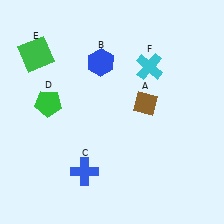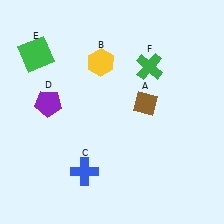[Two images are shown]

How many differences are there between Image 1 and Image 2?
There are 3 differences between the two images.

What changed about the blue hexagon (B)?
In Image 1, B is blue. In Image 2, it changed to yellow.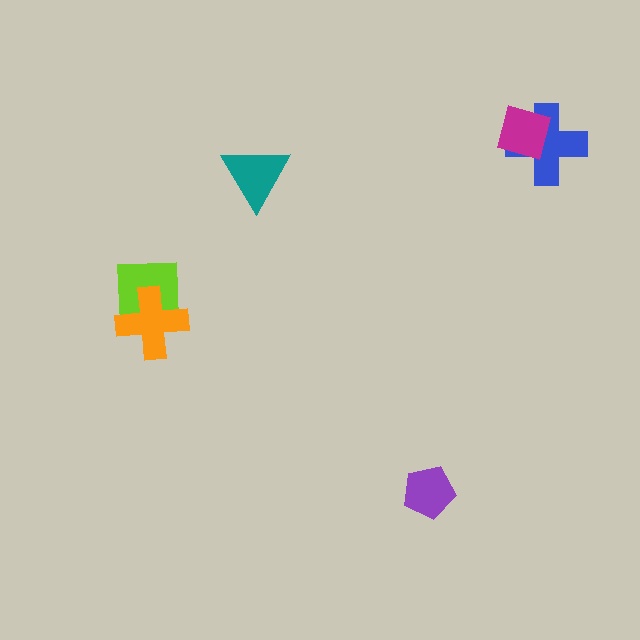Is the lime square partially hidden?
Yes, it is partially covered by another shape.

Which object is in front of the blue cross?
The magenta diamond is in front of the blue cross.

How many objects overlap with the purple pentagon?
0 objects overlap with the purple pentagon.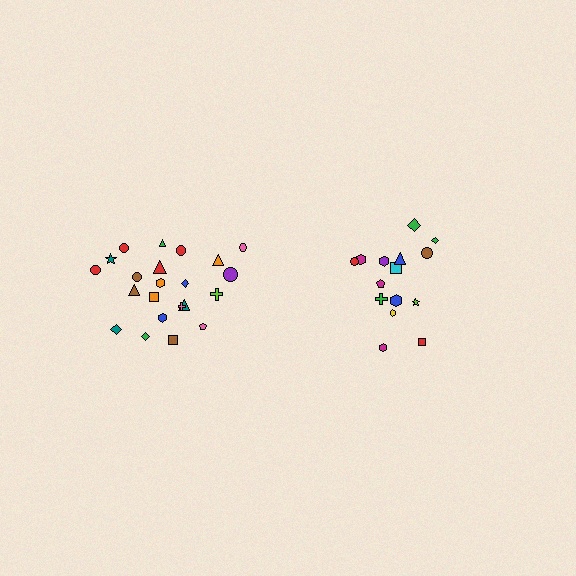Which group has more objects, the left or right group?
The left group.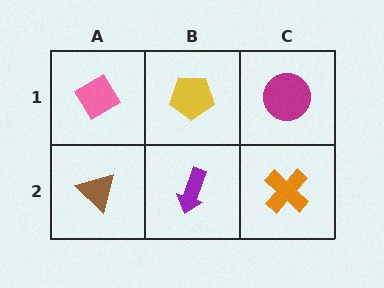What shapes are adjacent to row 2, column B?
A yellow pentagon (row 1, column B), a brown triangle (row 2, column A), an orange cross (row 2, column C).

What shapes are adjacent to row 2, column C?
A magenta circle (row 1, column C), a purple arrow (row 2, column B).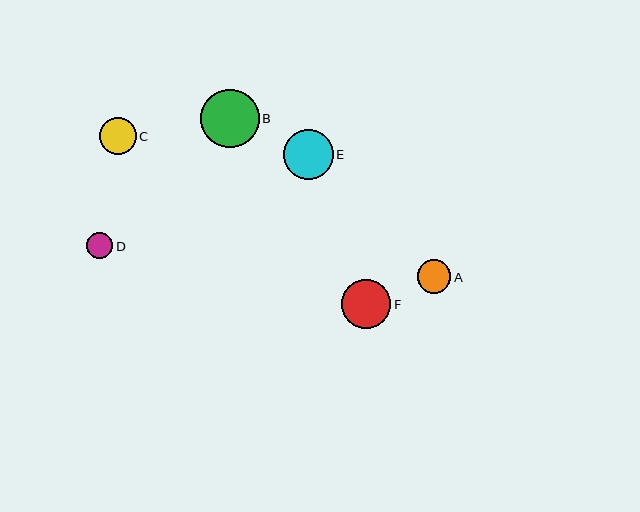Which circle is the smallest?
Circle D is the smallest with a size of approximately 27 pixels.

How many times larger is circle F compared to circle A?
Circle F is approximately 1.5 times the size of circle A.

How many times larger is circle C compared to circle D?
Circle C is approximately 1.4 times the size of circle D.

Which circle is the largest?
Circle B is the largest with a size of approximately 58 pixels.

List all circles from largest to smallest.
From largest to smallest: B, E, F, C, A, D.